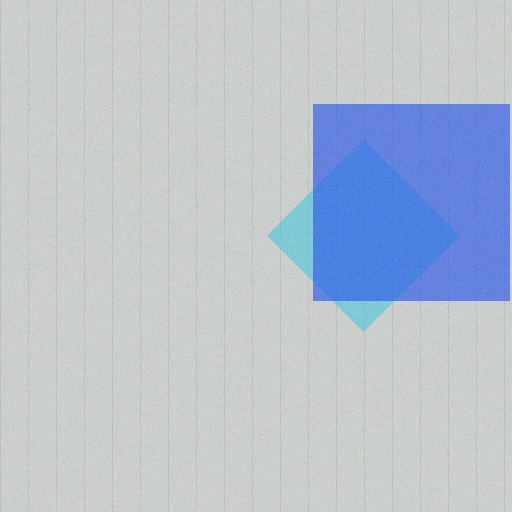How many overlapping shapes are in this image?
There are 2 overlapping shapes in the image.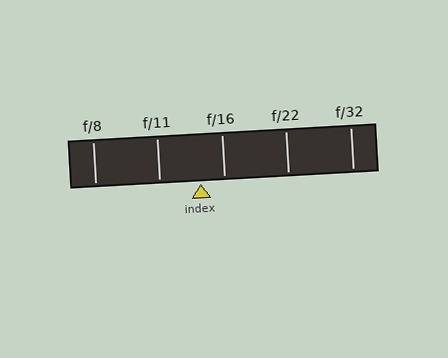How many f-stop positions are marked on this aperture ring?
There are 5 f-stop positions marked.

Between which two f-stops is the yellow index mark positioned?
The index mark is between f/11 and f/16.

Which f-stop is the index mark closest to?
The index mark is closest to f/16.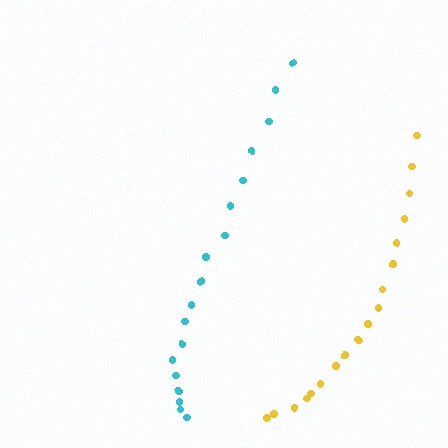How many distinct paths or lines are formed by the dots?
There are 2 distinct paths.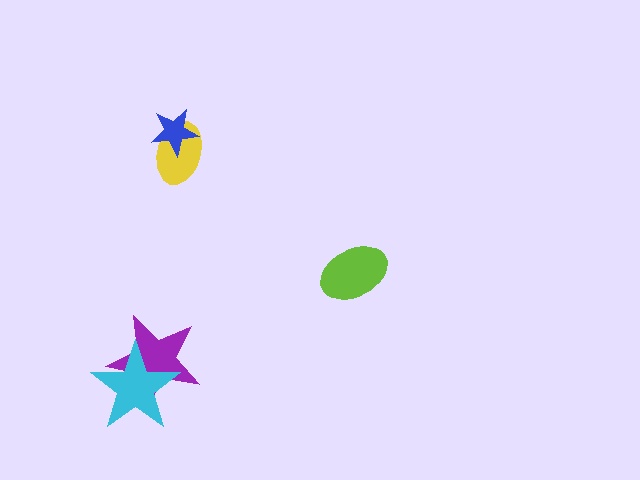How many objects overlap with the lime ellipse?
0 objects overlap with the lime ellipse.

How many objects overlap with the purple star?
1 object overlaps with the purple star.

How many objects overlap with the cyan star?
1 object overlaps with the cyan star.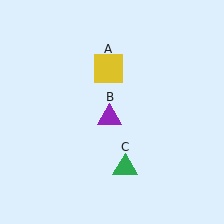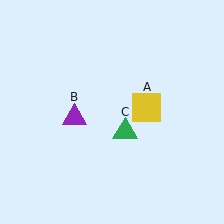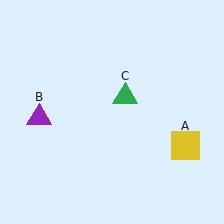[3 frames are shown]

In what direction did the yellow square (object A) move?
The yellow square (object A) moved down and to the right.